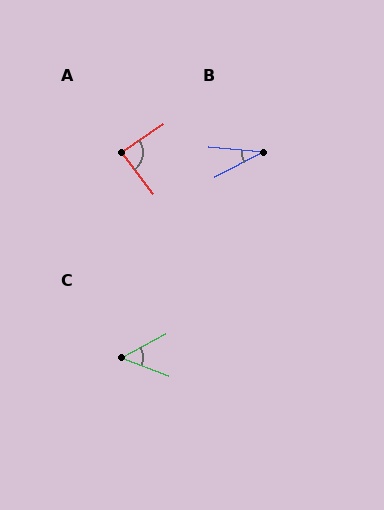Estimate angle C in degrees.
Approximately 48 degrees.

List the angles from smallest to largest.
B (32°), C (48°), A (86°).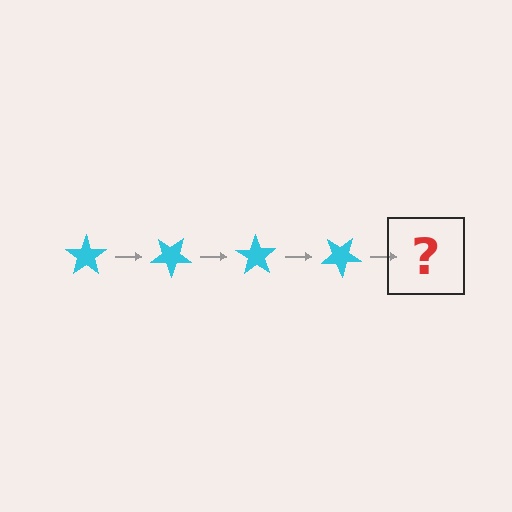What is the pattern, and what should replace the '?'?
The pattern is that the star rotates 35 degrees each step. The '?' should be a cyan star rotated 140 degrees.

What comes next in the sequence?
The next element should be a cyan star rotated 140 degrees.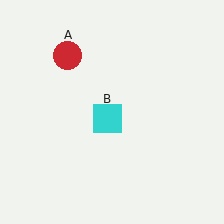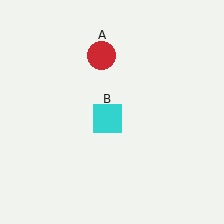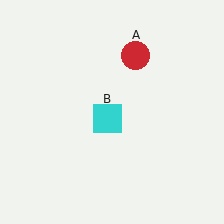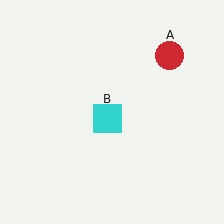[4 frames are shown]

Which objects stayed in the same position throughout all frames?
Cyan square (object B) remained stationary.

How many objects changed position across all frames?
1 object changed position: red circle (object A).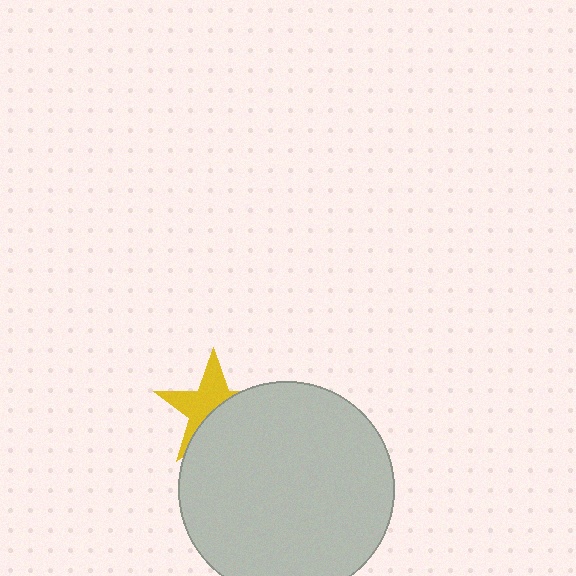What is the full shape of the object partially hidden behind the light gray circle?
The partially hidden object is a yellow star.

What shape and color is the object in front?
The object in front is a light gray circle.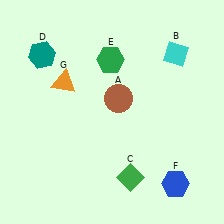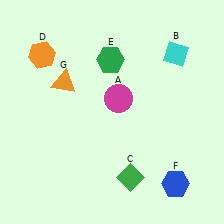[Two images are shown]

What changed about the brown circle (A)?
In Image 1, A is brown. In Image 2, it changed to magenta.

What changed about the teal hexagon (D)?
In Image 1, D is teal. In Image 2, it changed to orange.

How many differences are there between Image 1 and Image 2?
There are 2 differences between the two images.